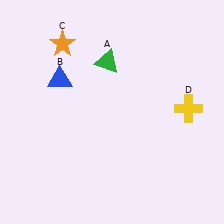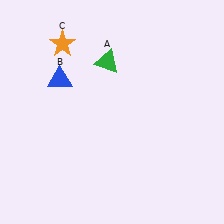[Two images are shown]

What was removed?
The yellow cross (D) was removed in Image 2.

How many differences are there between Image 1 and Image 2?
There is 1 difference between the two images.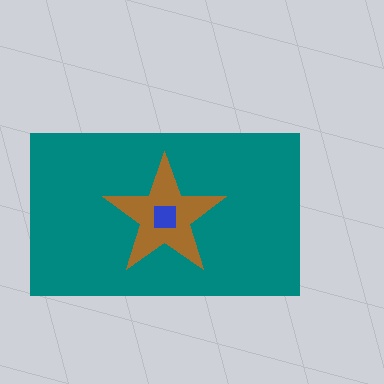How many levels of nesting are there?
3.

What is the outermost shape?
The teal rectangle.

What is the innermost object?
The blue square.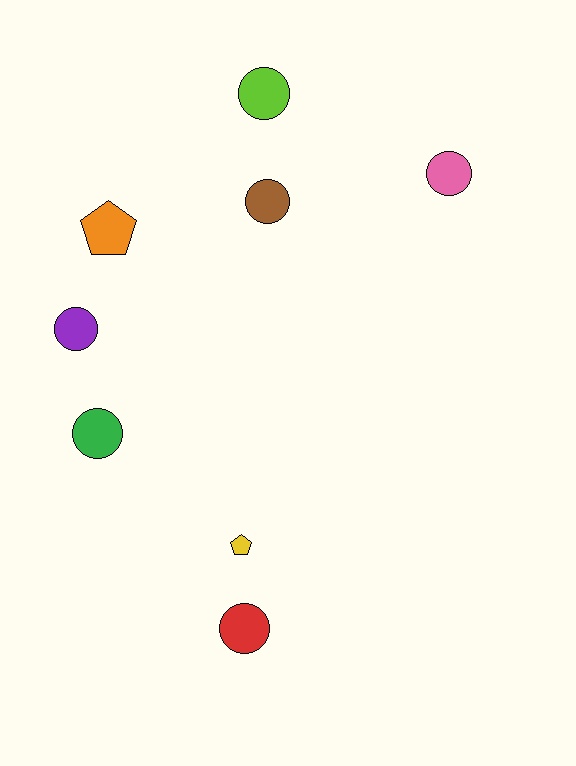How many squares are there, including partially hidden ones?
There are no squares.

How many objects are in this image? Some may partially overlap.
There are 8 objects.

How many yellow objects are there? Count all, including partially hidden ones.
There is 1 yellow object.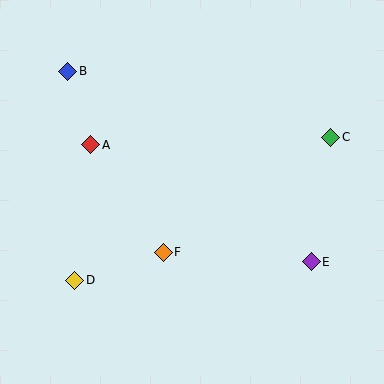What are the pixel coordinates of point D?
Point D is at (75, 280).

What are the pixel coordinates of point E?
Point E is at (311, 262).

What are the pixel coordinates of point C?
Point C is at (331, 137).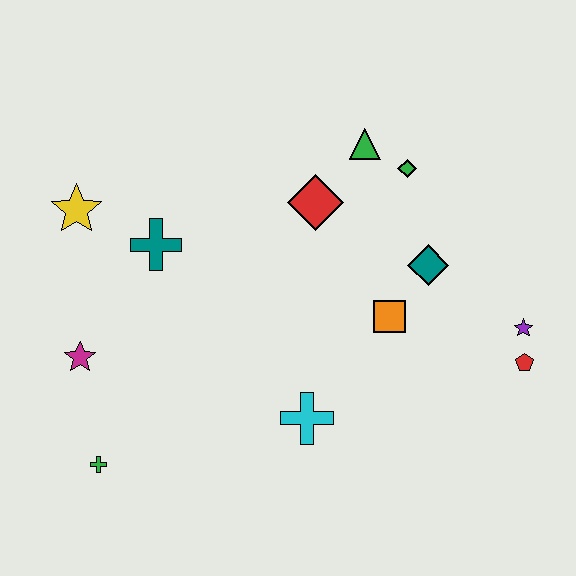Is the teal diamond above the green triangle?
No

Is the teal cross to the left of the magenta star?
No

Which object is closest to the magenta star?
The green cross is closest to the magenta star.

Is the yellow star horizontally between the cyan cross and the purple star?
No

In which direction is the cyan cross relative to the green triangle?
The cyan cross is below the green triangle.